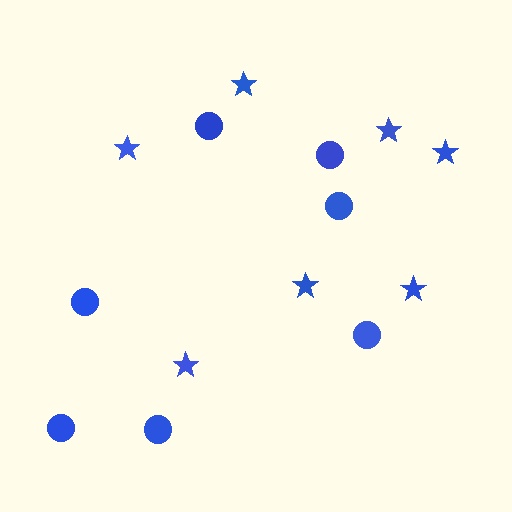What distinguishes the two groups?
There are 2 groups: one group of stars (7) and one group of circles (7).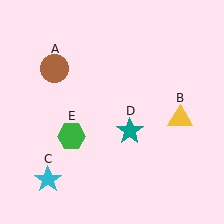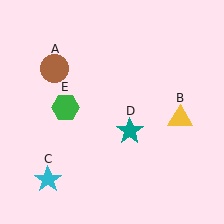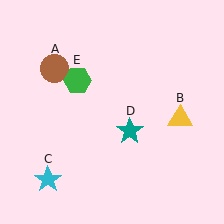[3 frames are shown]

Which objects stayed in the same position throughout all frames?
Brown circle (object A) and yellow triangle (object B) and cyan star (object C) and teal star (object D) remained stationary.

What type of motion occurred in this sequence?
The green hexagon (object E) rotated clockwise around the center of the scene.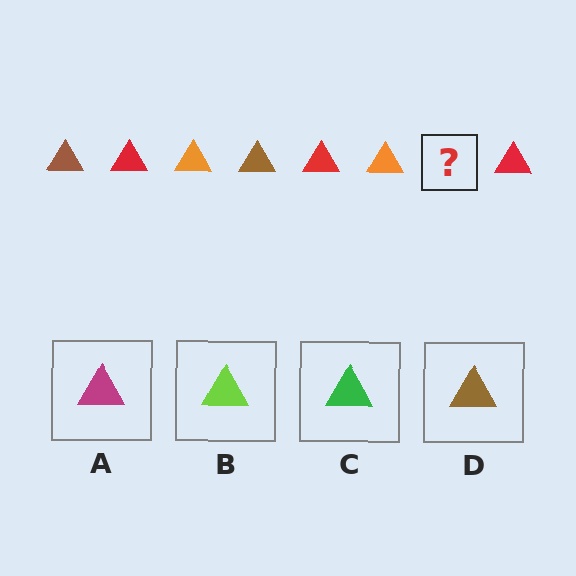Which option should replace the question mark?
Option D.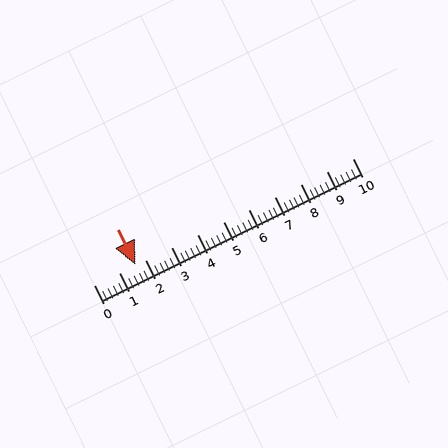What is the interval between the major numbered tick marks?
The major tick marks are spaced 1 units apart.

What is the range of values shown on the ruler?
The ruler shows values from 0 to 10.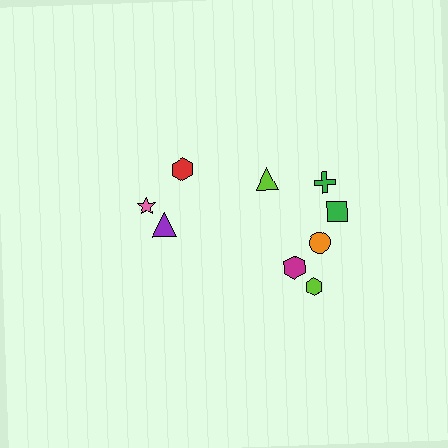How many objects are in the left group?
There are 3 objects.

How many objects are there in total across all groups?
There are 9 objects.